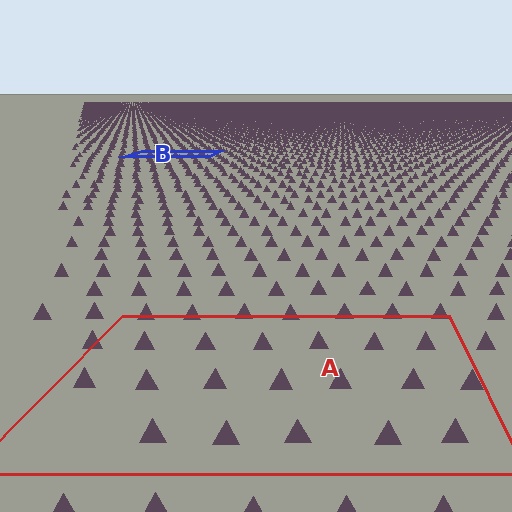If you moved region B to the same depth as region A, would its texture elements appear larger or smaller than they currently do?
They would appear larger. At a closer depth, the same texture elements are projected at a bigger on-screen size.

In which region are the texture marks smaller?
The texture marks are smaller in region B, because it is farther away.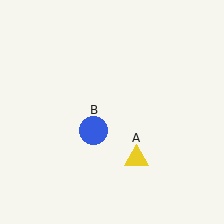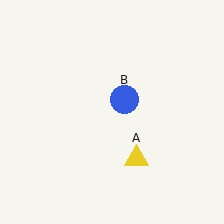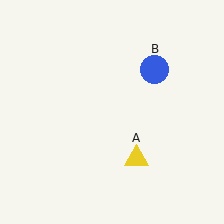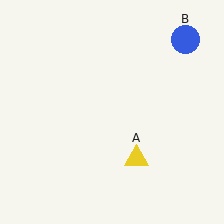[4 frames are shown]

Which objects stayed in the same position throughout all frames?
Yellow triangle (object A) remained stationary.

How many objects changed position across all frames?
1 object changed position: blue circle (object B).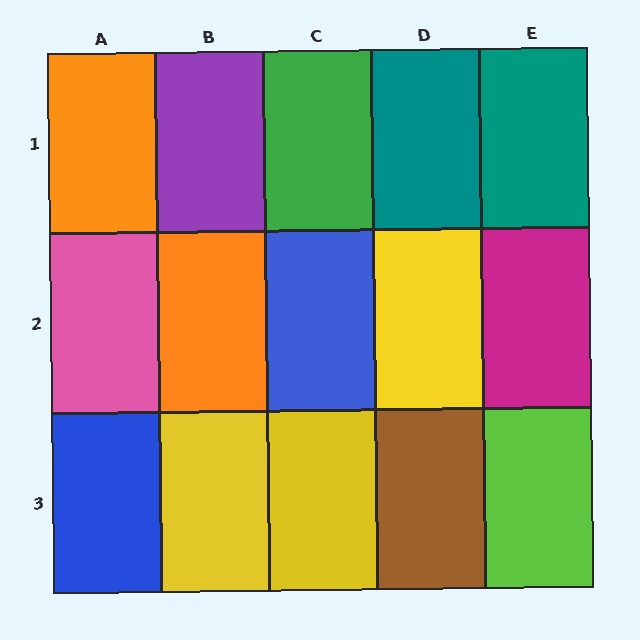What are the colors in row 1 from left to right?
Orange, purple, green, teal, teal.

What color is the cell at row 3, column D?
Brown.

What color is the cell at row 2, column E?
Magenta.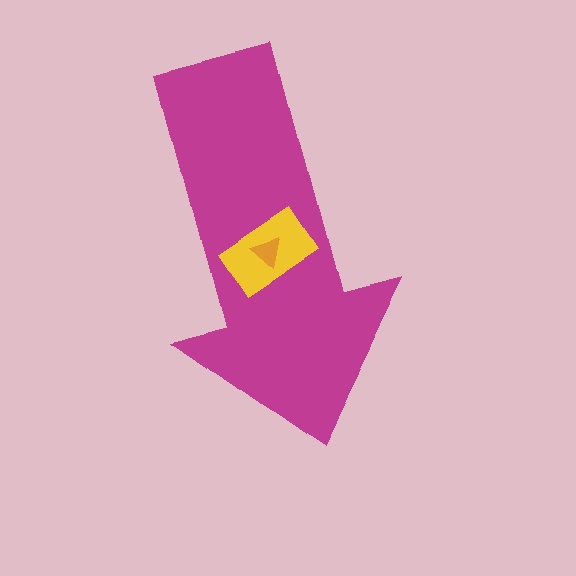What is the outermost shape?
The magenta arrow.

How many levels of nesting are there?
3.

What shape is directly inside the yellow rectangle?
The orange triangle.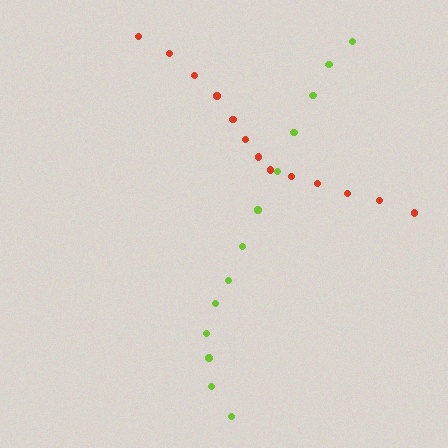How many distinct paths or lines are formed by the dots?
There are 2 distinct paths.